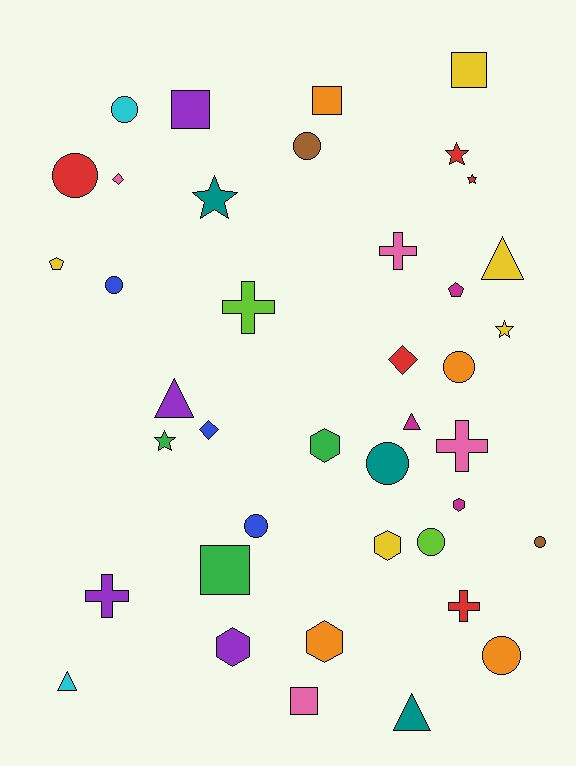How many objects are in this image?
There are 40 objects.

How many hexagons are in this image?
There are 5 hexagons.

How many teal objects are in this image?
There are 3 teal objects.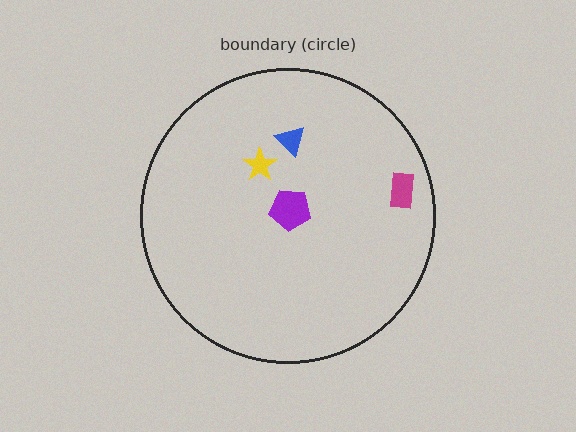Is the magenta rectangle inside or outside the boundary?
Inside.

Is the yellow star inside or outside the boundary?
Inside.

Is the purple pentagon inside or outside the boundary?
Inside.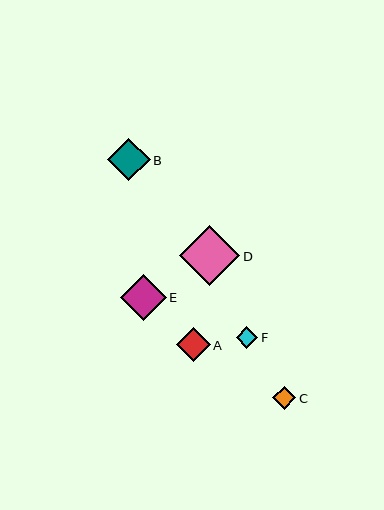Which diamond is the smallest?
Diamond F is the smallest with a size of approximately 21 pixels.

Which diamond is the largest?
Diamond D is the largest with a size of approximately 60 pixels.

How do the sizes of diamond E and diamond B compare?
Diamond E and diamond B are approximately the same size.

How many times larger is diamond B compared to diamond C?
Diamond B is approximately 1.8 times the size of diamond C.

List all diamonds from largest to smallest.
From largest to smallest: D, E, B, A, C, F.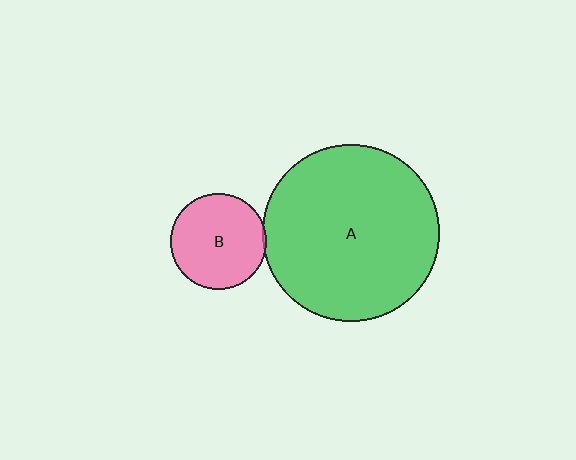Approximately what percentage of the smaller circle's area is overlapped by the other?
Approximately 5%.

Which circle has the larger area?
Circle A (green).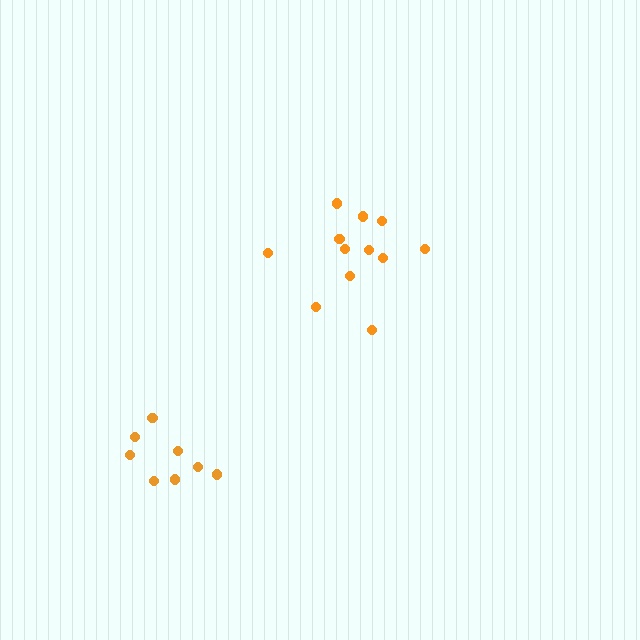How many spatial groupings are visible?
There are 2 spatial groupings.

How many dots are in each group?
Group 1: 12 dots, Group 2: 8 dots (20 total).